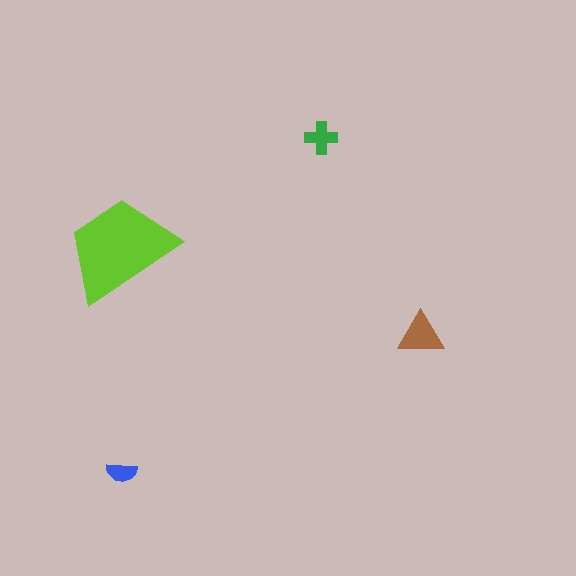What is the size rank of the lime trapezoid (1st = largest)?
1st.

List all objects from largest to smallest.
The lime trapezoid, the brown triangle, the green cross, the blue semicircle.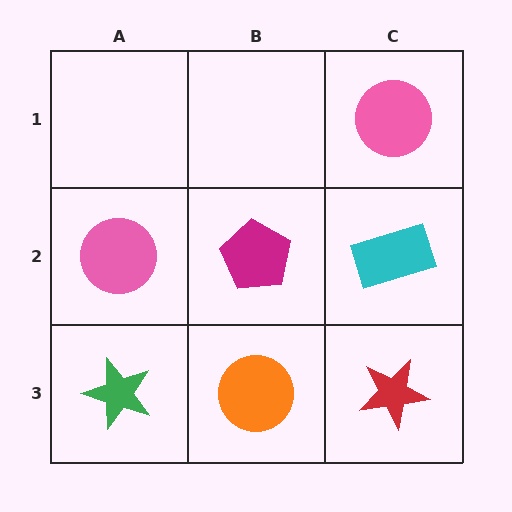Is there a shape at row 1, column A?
No, that cell is empty.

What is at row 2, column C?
A cyan rectangle.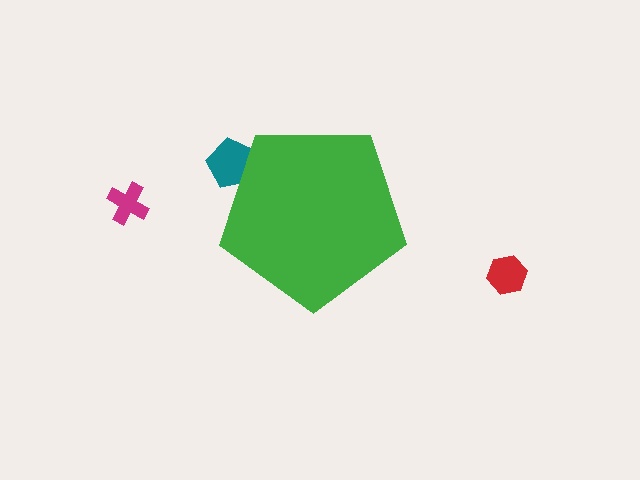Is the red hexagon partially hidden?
No, the red hexagon is fully visible.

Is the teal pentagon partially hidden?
Yes, the teal pentagon is partially hidden behind the green pentagon.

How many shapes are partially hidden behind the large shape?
1 shape is partially hidden.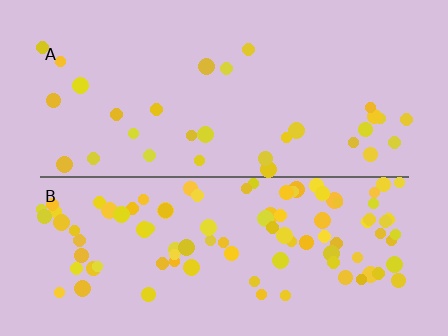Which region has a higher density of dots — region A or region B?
B (the bottom).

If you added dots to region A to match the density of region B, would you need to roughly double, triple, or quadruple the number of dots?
Approximately triple.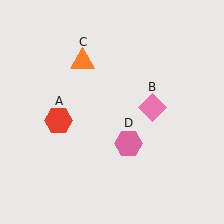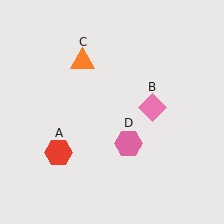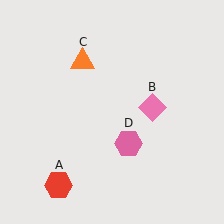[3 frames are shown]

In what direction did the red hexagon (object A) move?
The red hexagon (object A) moved down.